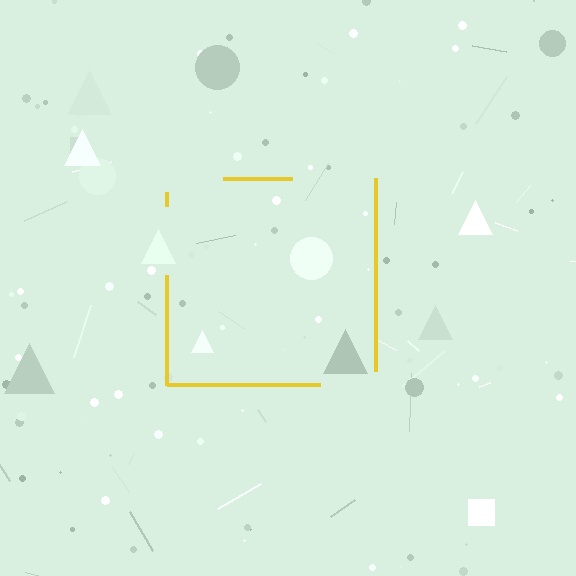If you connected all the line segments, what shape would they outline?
They would outline a square.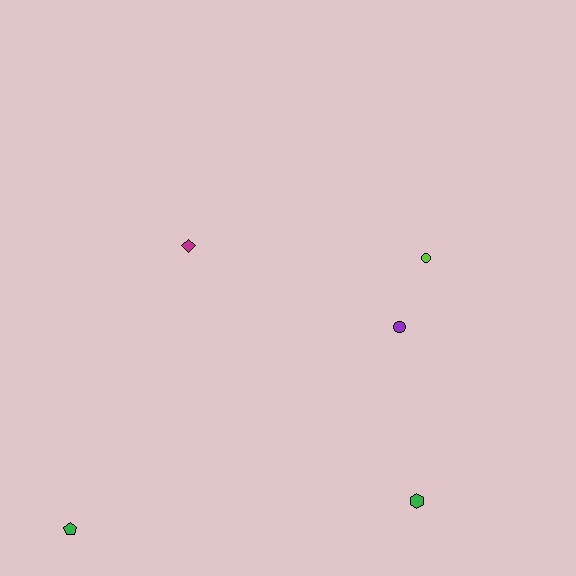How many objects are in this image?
There are 5 objects.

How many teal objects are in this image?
There are no teal objects.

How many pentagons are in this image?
There is 1 pentagon.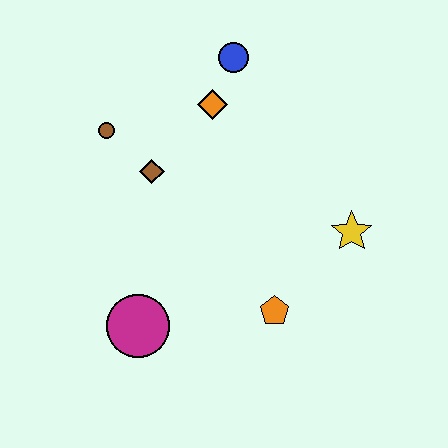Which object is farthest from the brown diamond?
The yellow star is farthest from the brown diamond.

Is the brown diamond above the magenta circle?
Yes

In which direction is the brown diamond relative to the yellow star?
The brown diamond is to the left of the yellow star.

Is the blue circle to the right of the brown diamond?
Yes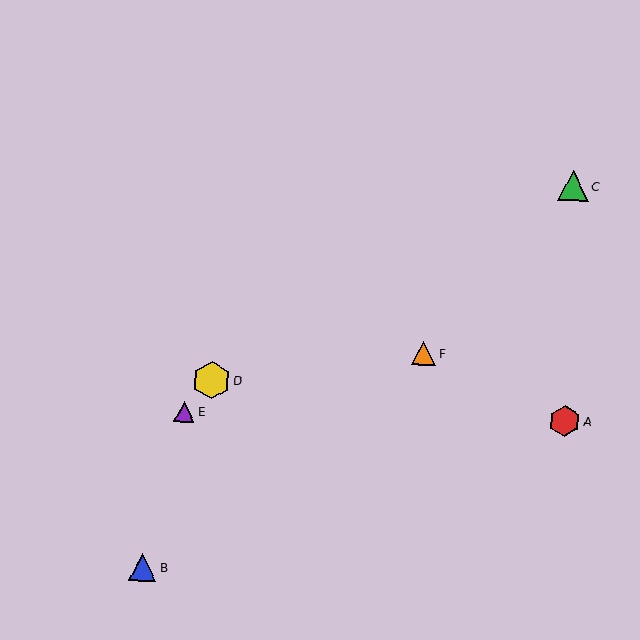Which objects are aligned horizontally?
Objects A, E are aligned horizontally.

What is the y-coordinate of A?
Object A is at y≈421.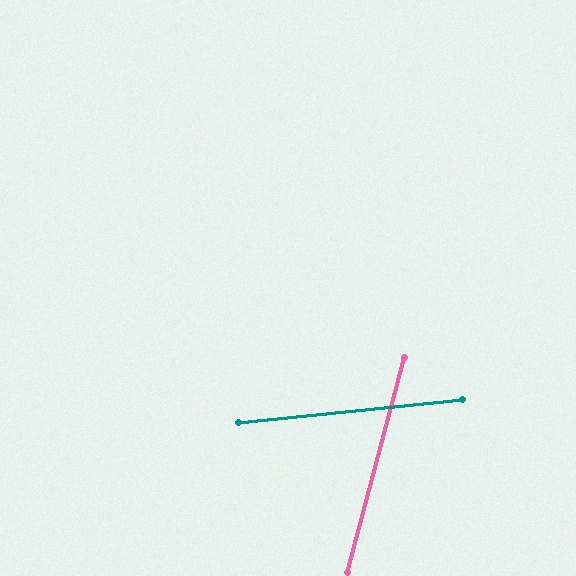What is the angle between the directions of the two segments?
Approximately 70 degrees.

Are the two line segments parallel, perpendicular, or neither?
Neither parallel nor perpendicular — they differ by about 70°.